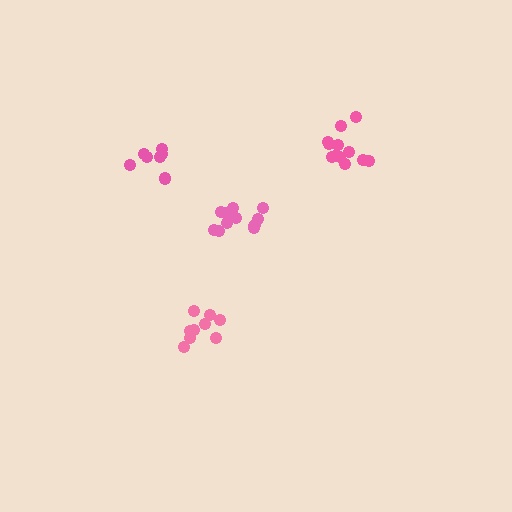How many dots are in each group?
Group 1: 12 dots, Group 2: 8 dots, Group 3: 9 dots, Group 4: 12 dots (41 total).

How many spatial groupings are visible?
There are 4 spatial groupings.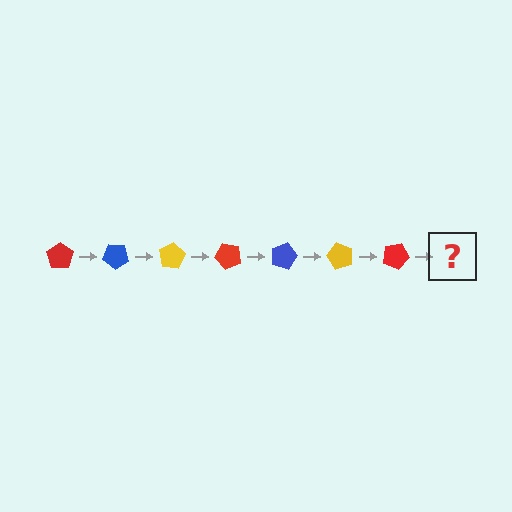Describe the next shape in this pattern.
It should be a blue pentagon, rotated 280 degrees from the start.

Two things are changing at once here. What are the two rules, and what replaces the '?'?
The two rules are that it rotates 40 degrees each step and the color cycles through red, blue, and yellow. The '?' should be a blue pentagon, rotated 280 degrees from the start.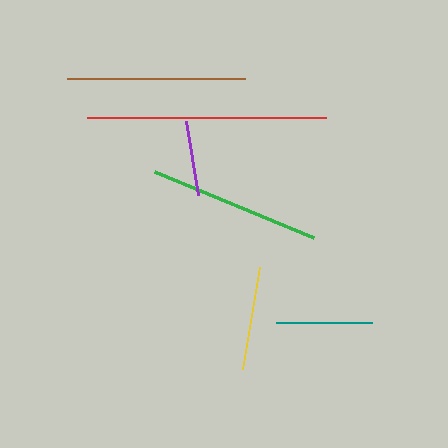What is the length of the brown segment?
The brown segment is approximately 178 pixels long.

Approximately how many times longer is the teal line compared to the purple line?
The teal line is approximately 1.3 times the length of the purple line.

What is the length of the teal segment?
The teal segment is approximately 96 pixels long.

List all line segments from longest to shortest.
From longest to shortest: red, brown, green, yellow, teal, purple.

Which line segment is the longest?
The red line is the longest at approximately 238 pixels.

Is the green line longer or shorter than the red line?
The red line is longer than the green line.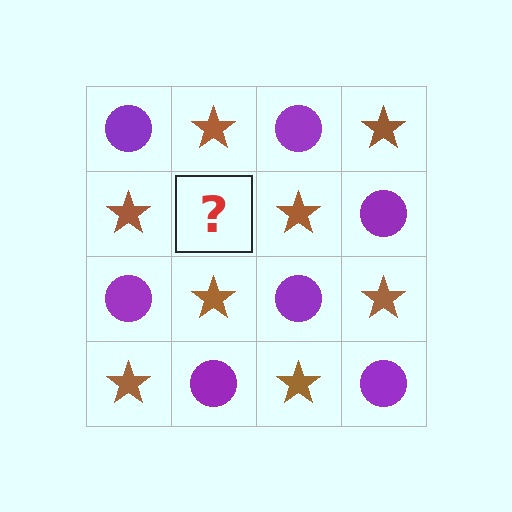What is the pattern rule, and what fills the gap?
The rule is that it alternates purple circle and brown star in a checkerboard pattern. The gap should be filled with a purple circle.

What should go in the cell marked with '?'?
The missing cell should contain a purple circle.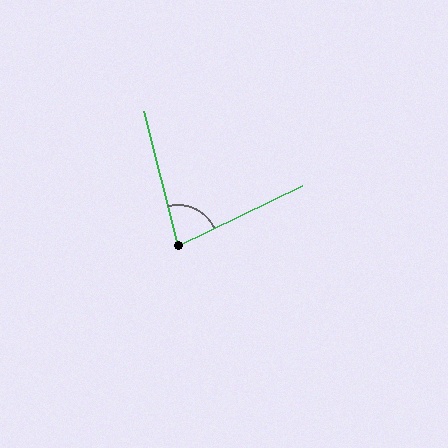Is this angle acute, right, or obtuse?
It is acute.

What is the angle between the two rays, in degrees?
Approximately 78 degrees.